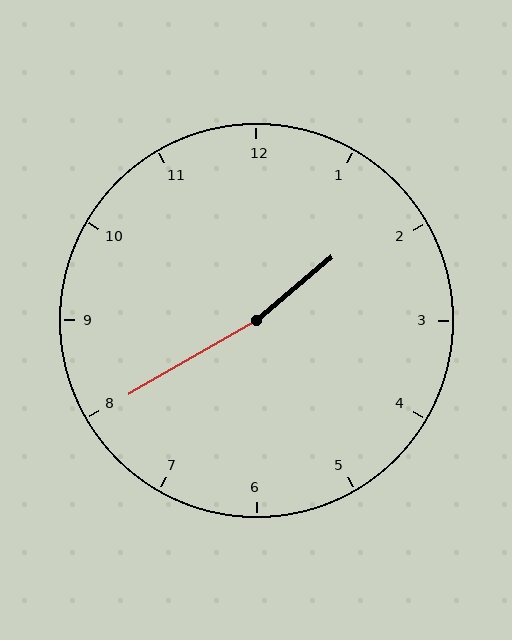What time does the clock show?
1:40.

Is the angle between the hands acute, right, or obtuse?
It is obtuse.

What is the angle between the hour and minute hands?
Approximately 170 degrees.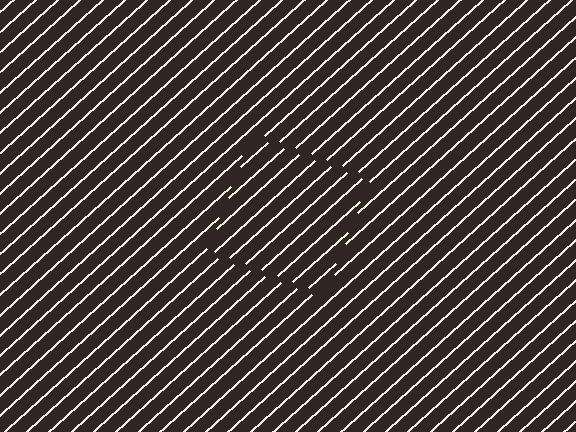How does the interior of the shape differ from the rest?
The interior of the shape contains the same grating, shifted by half a period — the contour is defined by the phase discontinuity where line-ends from the inner and outer gratings abut.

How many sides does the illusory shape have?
4 sides — the line-ends trace a square.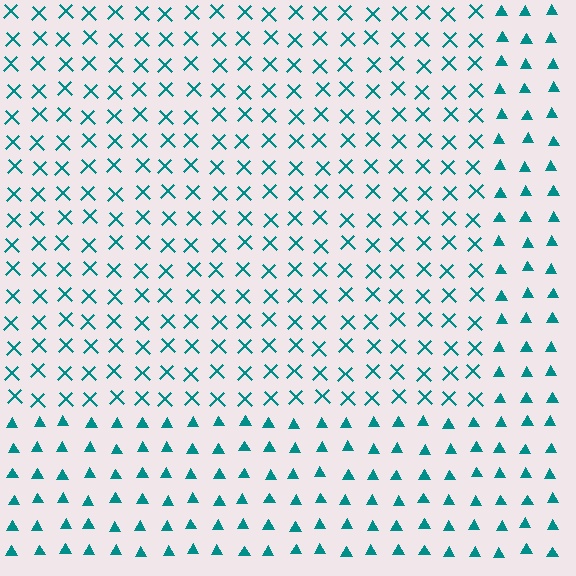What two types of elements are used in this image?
The image uses X marks inside the rectangle region and triangles outside it.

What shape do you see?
I see a rectangle.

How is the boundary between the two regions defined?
The boundary is defined by a change in element shape: X marks inside vs. triangles outside. All elements share the same color and spacing.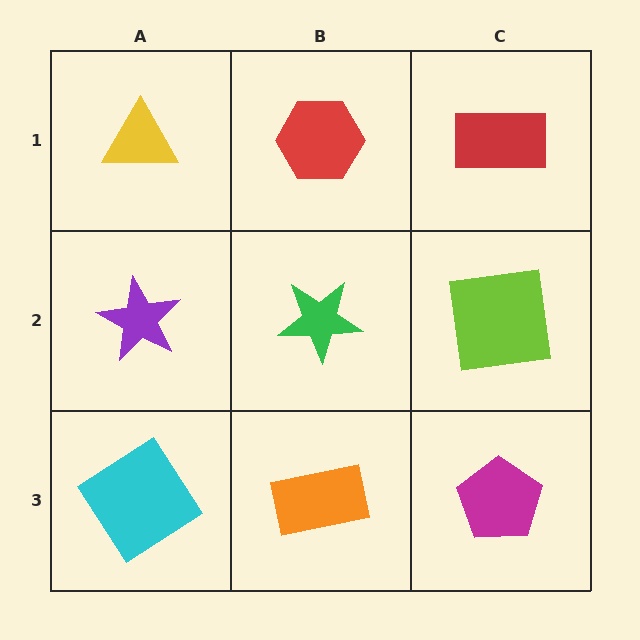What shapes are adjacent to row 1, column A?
A purple star (row 2, column A), a red hexagon (row 1, column B).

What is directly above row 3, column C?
A lime square.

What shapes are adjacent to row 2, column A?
A yellow triangle (row 1, column A), a cyan diamond (row 3, column A), a green star (row 2, column B).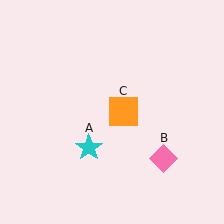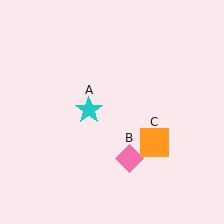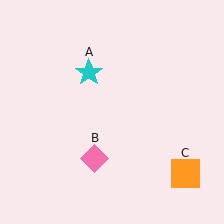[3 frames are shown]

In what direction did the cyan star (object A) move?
The cyan star (object A) moved up.